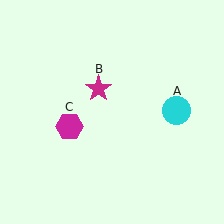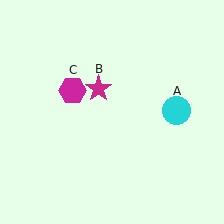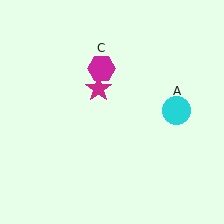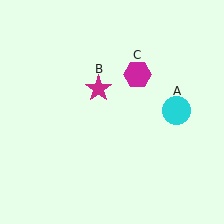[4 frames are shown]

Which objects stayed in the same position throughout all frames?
Cyan circle (object A) and magenta star (object B) remained stationary.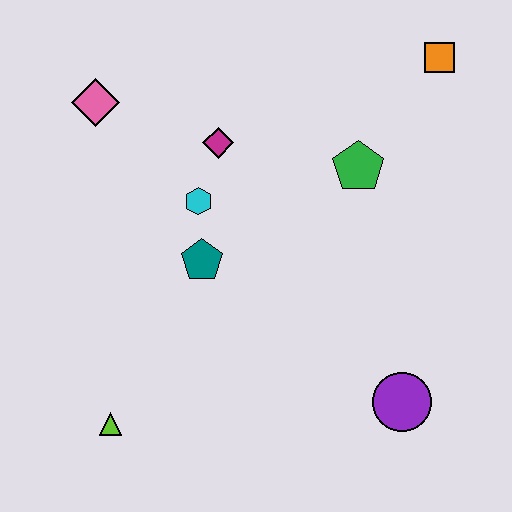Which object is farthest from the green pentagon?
The lime triangle is farthest from the green pentagon.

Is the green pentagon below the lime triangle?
No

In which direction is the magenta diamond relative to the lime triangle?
The magenta diamond is above the lime triangle.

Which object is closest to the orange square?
The green pentagon is closest to the orange square.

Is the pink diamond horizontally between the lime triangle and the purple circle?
No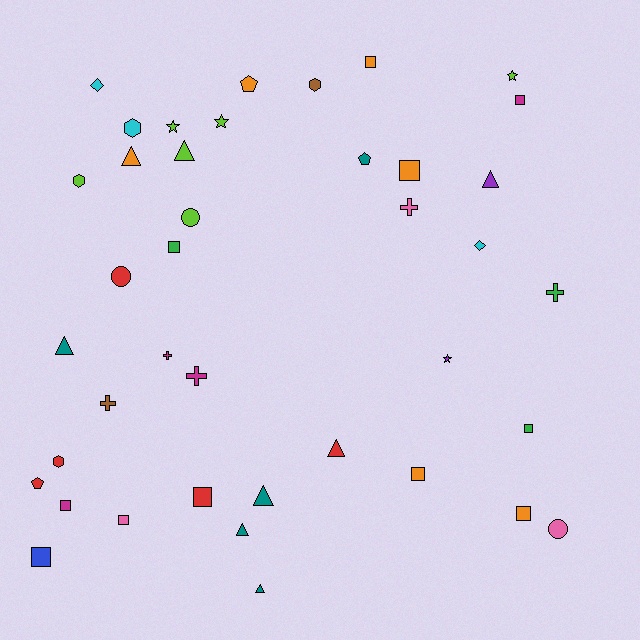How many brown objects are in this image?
There are 2 brown objects.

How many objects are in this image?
There are 40 objects.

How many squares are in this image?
There are 11 squares.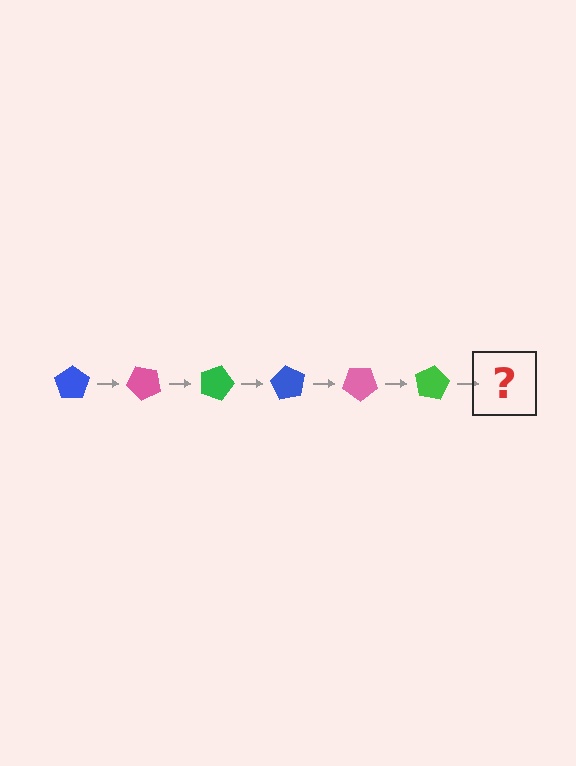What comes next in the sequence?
The next element should be a blue pentagon, rotated 270 degrees from the start.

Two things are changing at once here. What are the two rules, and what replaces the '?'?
The two rules are that it rotates 45 degrees each step and the color cycles through blue, pink, and green. The '?' should be a blue pentagon, rotated 270 degrees from the start.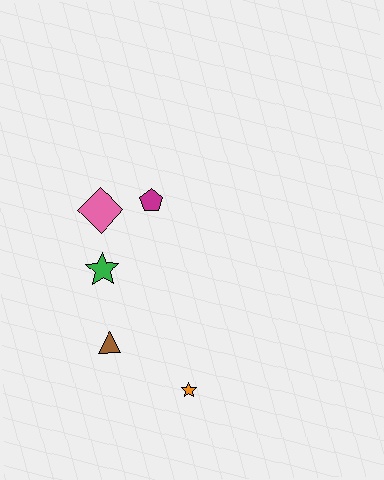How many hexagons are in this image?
There are no hexagons.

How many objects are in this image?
There are 5 objects.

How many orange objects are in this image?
There is 1 orange object.